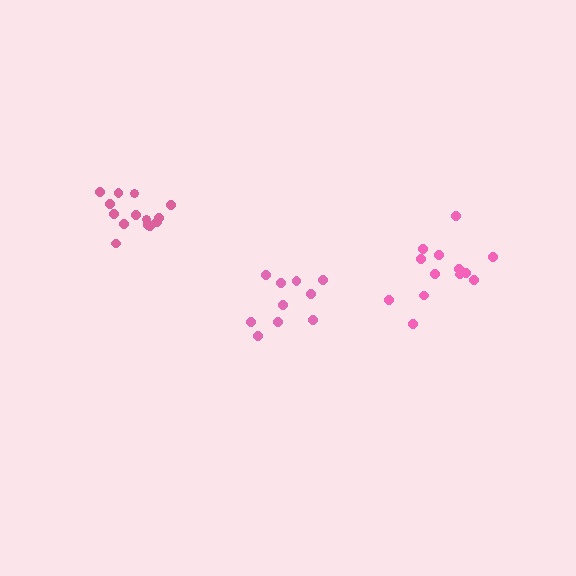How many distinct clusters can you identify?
There are 3 distinct clusters.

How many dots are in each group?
Group 1: 10 dots, Group 2: 14 dots, Group 3: 13 dots (37 total).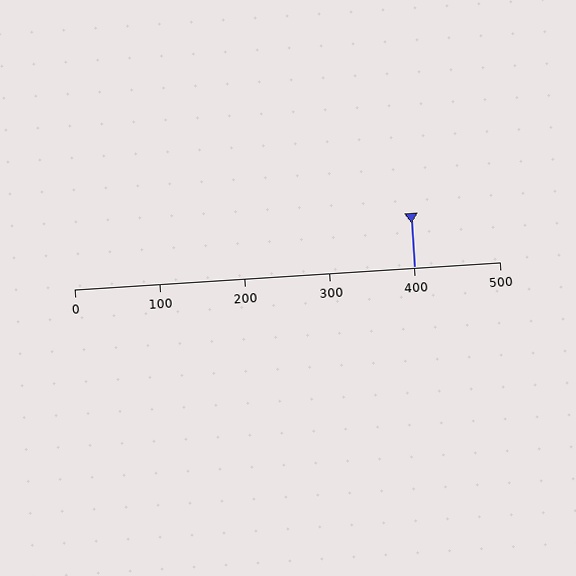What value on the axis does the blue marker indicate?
The marker indicates approximately 400.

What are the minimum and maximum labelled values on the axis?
The axis runs from 0 to 500.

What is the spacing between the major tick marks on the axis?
The major ticks are spaced 100 apart.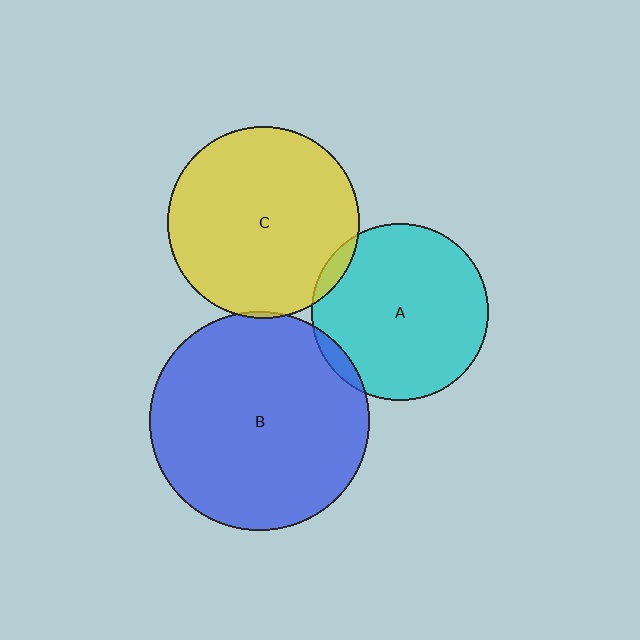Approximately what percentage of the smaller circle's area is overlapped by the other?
Approximately 5%.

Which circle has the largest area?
Circle B (blue).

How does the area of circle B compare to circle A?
Approximately 1.5 times.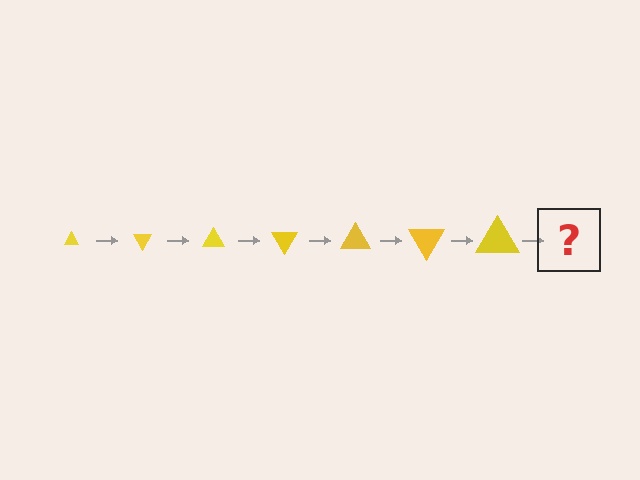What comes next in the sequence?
The next element should be a triangle, larger than the previous one and rotated 420 degrees from the start.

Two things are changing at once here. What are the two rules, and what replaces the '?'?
The two rules are that the triangle grows larger each step and it rotates 60 degrees each step. The '?' should be a triangle, larger than the previous one and rotated 420 degrees from the start.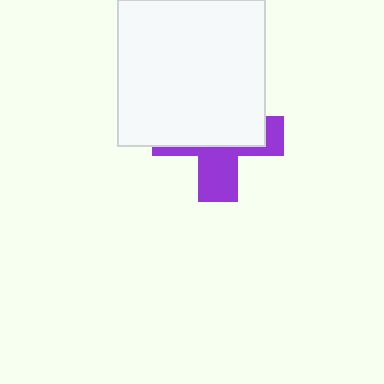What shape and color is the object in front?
The object in front is a white square.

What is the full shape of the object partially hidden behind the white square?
The partially hidden object is a purple cross.